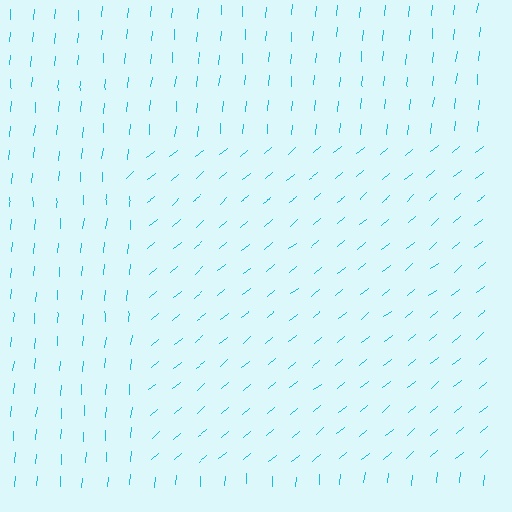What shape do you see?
I see a rectangle.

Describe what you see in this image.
The image is filled with small cyan line segments. A rectangle region in the image has lines oriented differently from the surrounding lines, creating a visible texture boundary.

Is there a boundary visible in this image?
Yes, there is a texture boundary formed by a change in line orientation.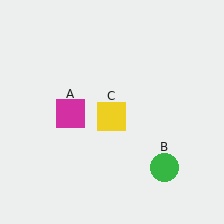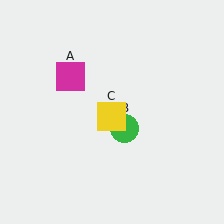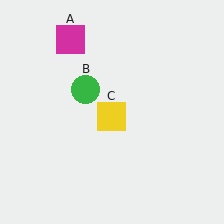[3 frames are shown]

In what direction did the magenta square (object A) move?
The magenta square (object A) moved up.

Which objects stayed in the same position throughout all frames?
Yellow square (object C) remained stationary.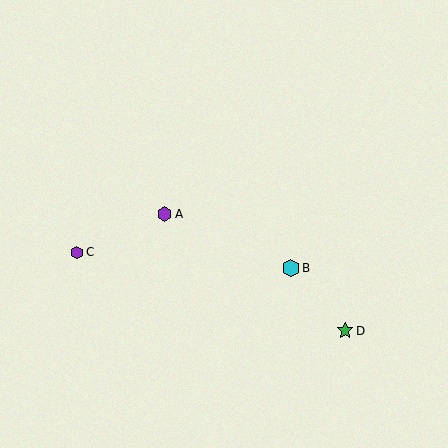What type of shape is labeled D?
Shape D is a green star.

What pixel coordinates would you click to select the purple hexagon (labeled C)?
Click at (77, 252) to select the purple hexagon C.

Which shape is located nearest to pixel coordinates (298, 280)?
The cyan hexagon (labeled B) at (291, 268) is nearest to that location.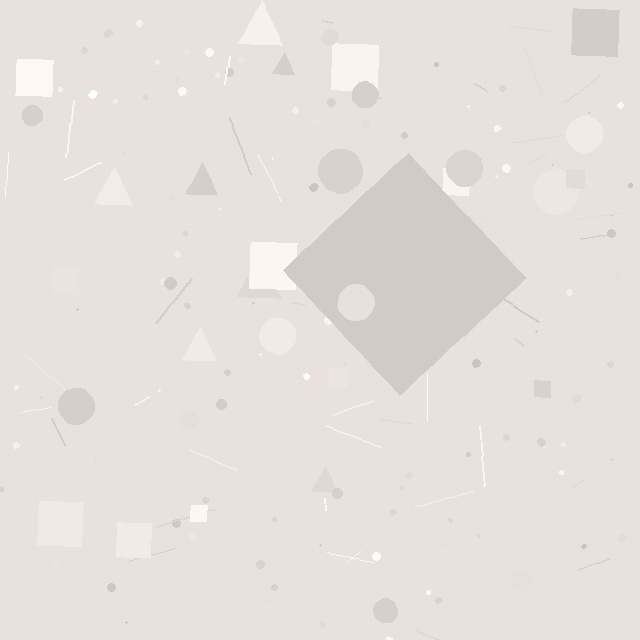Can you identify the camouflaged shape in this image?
The camouflaged shape is a diamond.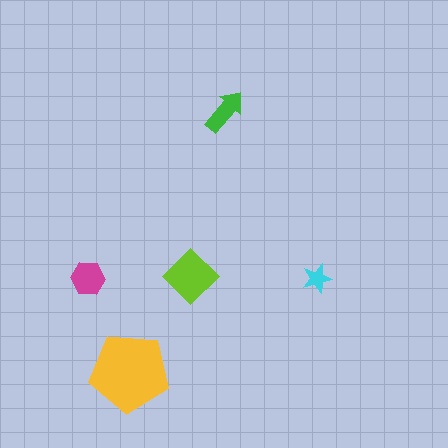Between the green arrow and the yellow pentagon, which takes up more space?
The yellow pentagon.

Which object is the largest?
The yellow pentagon.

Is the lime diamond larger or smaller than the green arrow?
Larger.